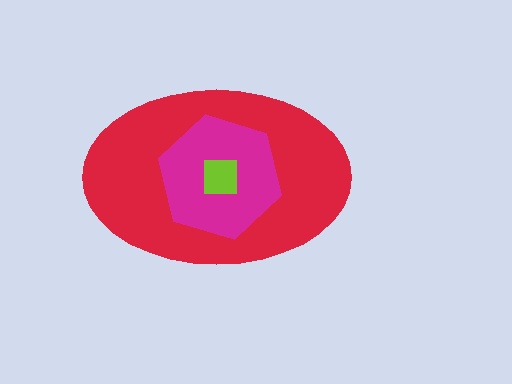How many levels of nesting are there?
3.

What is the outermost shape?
The red ellipse.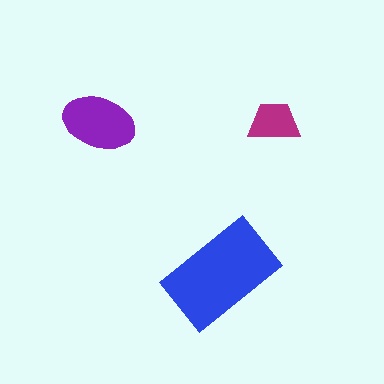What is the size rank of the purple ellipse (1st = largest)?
2nd.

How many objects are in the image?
There are 3 objects in the image.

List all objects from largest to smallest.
The blue rectangle, the purple ellipse, the magenta trapezoid.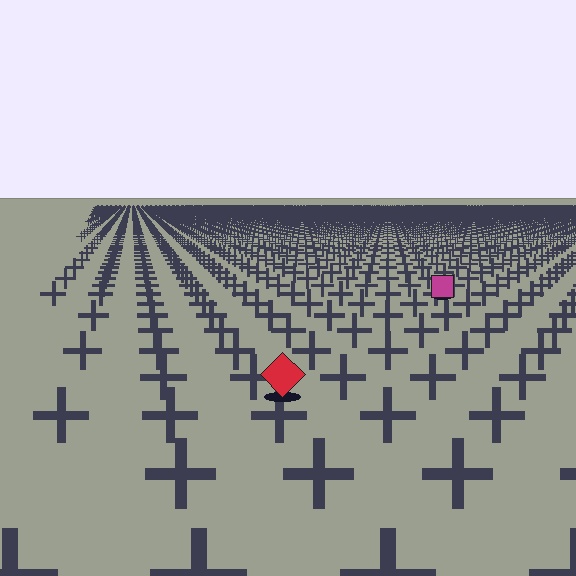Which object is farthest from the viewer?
The magenta square is farthest from the viewer. It appears smaller and the ground texture around it is denser.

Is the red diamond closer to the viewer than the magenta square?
Yes. The red diamond is closer — you can tell from the texture gradient: the ground texture is coarser near it.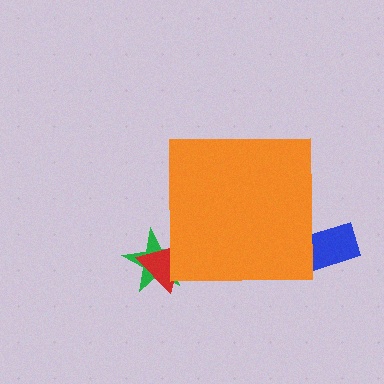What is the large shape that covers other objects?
An orange square.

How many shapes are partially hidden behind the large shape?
3 shapes are partially hidden.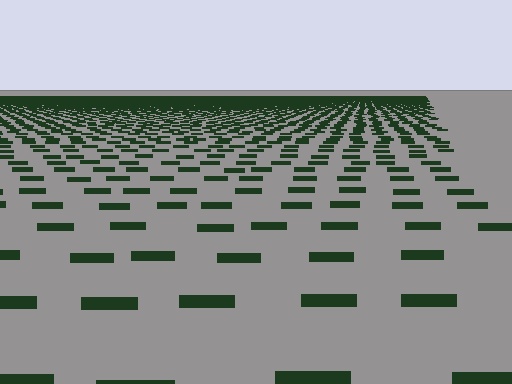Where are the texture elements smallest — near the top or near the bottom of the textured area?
Near the top.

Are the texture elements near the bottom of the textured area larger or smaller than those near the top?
Larger. Near the bottom, elements are closer to the viewer and appear at a bigger on-screen size.